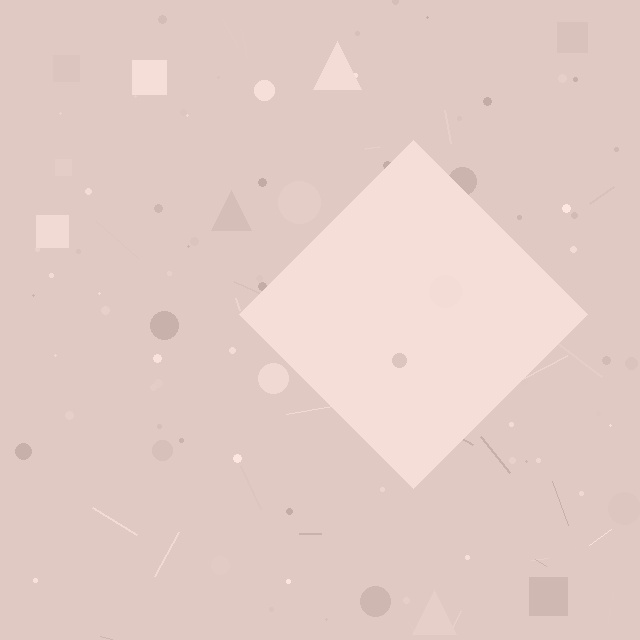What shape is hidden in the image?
A diamond is hidden in the image.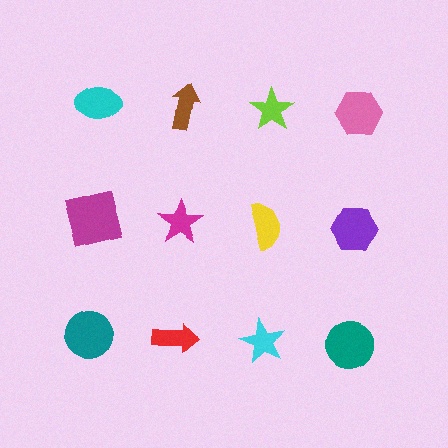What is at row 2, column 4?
A purple hexagon.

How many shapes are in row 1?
4 shapes.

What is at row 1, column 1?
A cyan ellipse.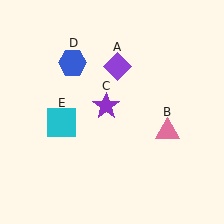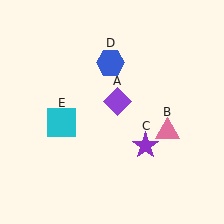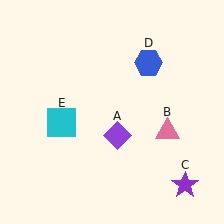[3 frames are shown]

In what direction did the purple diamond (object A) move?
The purple diamond (object A) moved down.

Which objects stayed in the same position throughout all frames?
Pink triangle (object B) and cyan square (object E) remained stationary.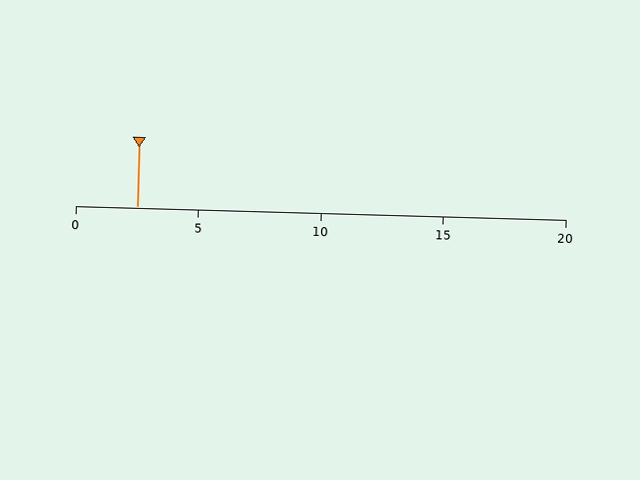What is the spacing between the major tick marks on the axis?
The major ticks are spaced 5 apart.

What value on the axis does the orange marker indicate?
The marker indicates approximately 2.5.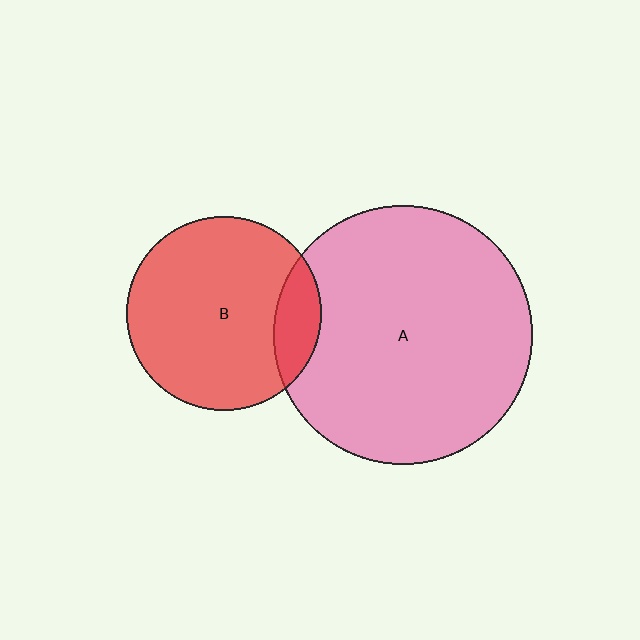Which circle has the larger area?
Circle A (pink).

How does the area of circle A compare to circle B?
Approximately 1.8 times.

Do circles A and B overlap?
Yes.